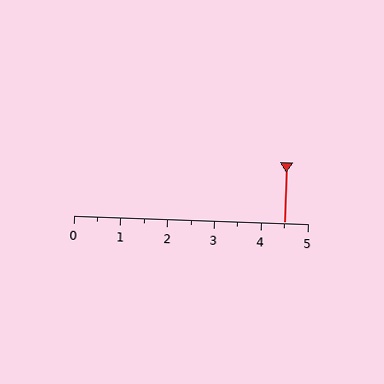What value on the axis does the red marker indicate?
The marker indicates approximately 4.5.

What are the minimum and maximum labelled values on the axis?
The axis runs from 0 to 5.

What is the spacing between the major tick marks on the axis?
The major ticks are spaced 1 apart.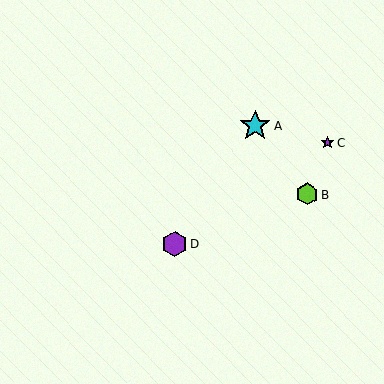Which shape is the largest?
The cyan star (labeled A) is the largest.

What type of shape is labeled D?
Shape D is a purple hexagon.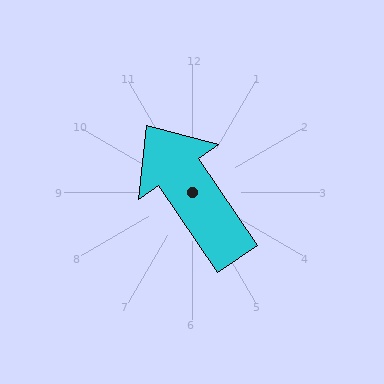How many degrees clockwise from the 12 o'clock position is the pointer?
Approximately 326 degrees.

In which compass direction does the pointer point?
Northwest.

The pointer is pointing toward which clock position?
Roughly 11 o'clock.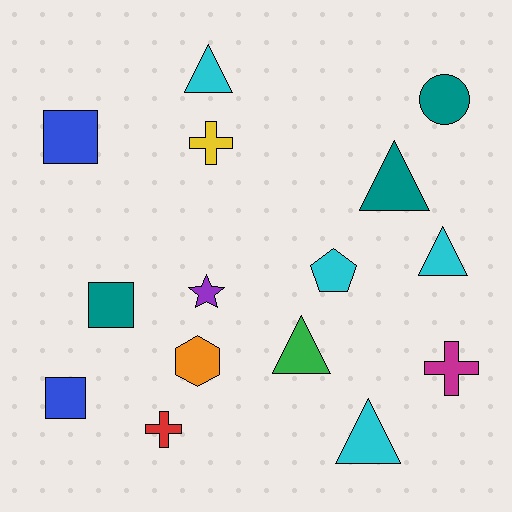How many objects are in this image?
There are 15 objects.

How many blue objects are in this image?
There are 2 blue objects.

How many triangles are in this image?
There are 5 triangles.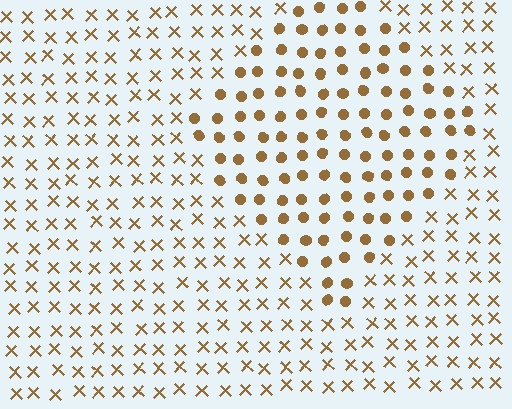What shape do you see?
I see a diamond.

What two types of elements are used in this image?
The image uses circles inside the diamond region and X marks outside it.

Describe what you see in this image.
The image is filled with small brown elements arranged in a uniform grid. A diamond-shaped region contains circles, while the surrounding area contains X marks. The boundary is defined purely by the change in element shape.